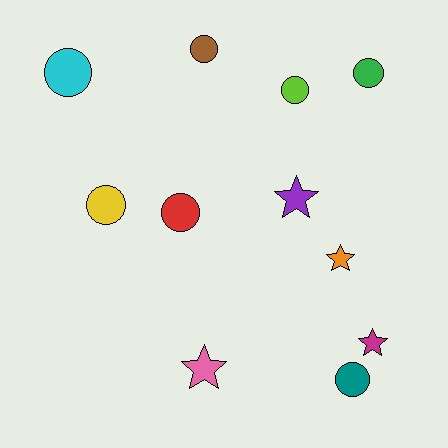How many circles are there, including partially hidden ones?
There are 7 circles.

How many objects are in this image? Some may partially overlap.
There are 11 objects.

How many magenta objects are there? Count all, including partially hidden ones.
There is 1 magenta object.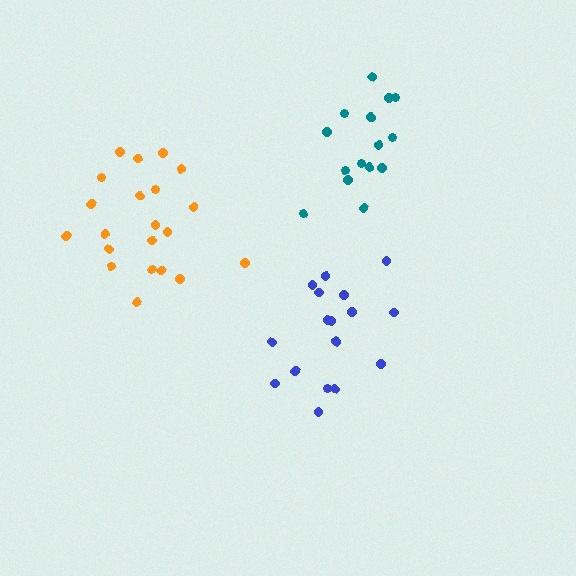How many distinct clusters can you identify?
There are 3 distinct clusters.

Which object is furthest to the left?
The orange cluster is leftmost.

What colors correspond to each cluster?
The clusters are colored: blue, teal, orange.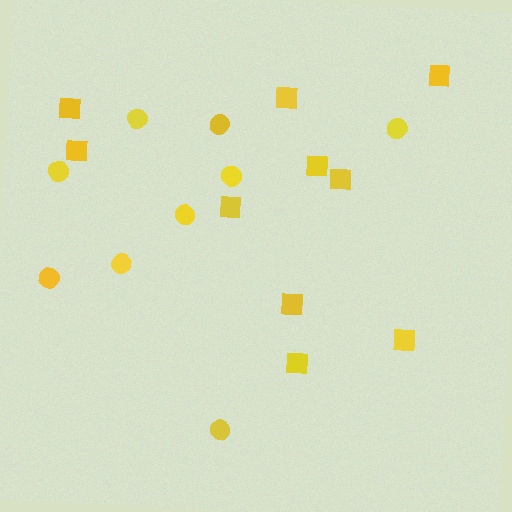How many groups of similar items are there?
There are 2 groups: one group of squares (10) and one group of circles (9).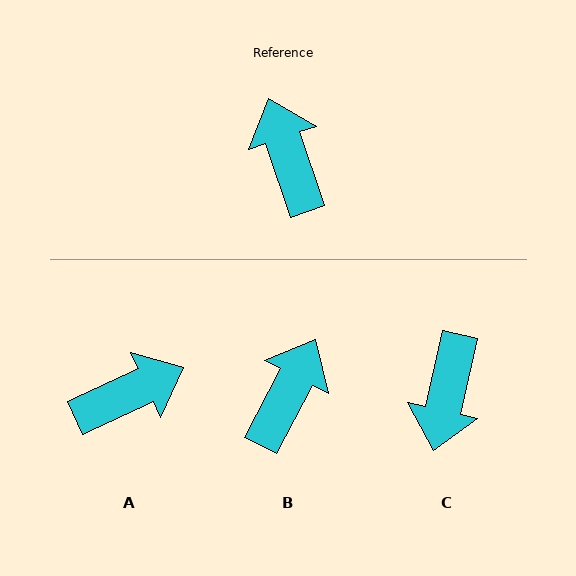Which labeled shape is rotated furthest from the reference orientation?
C, about 148 degrees away.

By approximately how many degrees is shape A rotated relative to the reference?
Approximately 84 degrees clockwise.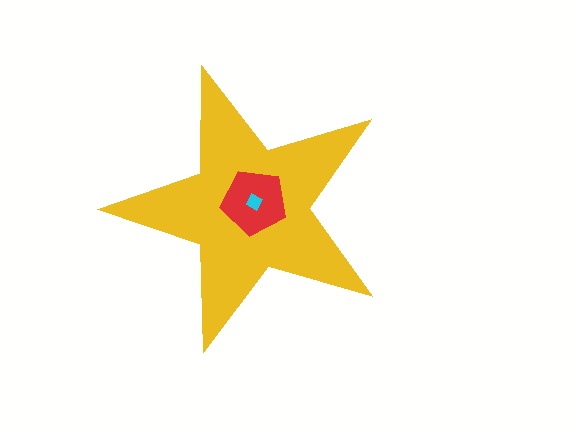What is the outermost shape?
The yellow star.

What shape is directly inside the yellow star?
The red pentagon.